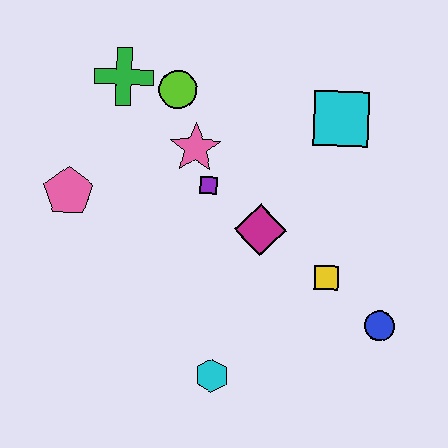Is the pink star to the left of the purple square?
Yes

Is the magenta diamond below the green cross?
Yes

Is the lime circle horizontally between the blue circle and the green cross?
Yes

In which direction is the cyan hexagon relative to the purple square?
The cyan hexagon is below the purple square.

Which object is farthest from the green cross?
The blue circle is farthest from the green cross.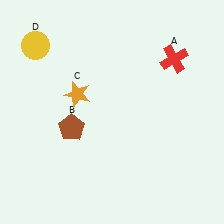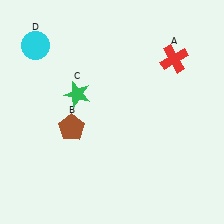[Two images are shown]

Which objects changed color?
C changed from orange to green. D changed from yellow to cyan.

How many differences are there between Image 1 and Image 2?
There are 2 differences between the two images.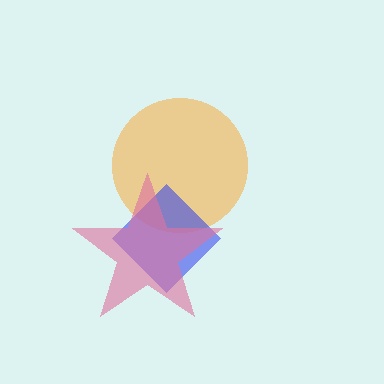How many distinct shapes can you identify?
There are 3 distinct shapes: an orange circle, a blue diamond, a pink star.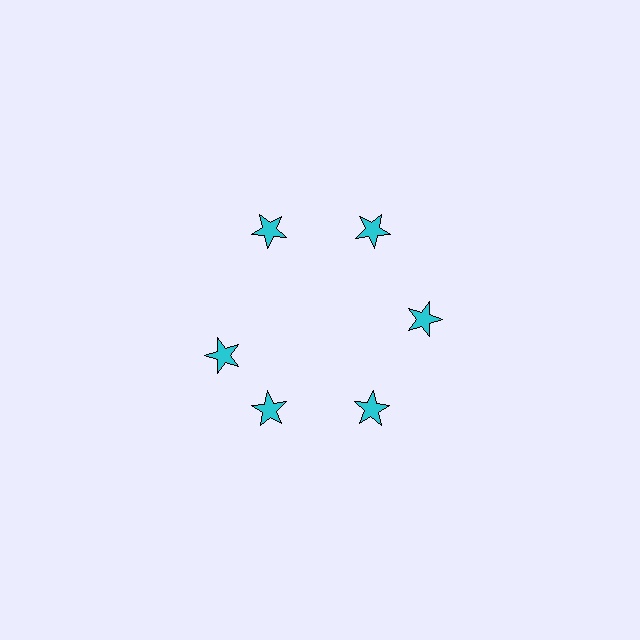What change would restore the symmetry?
The symmetry would be restored by rotating it back into even spacing with its neighbors so that all 6 stars sit at equal angles and equal distance from the center.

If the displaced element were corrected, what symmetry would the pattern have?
It would have 6-fold rotational symmetry — the pattern would map onto itself every 60 degrees.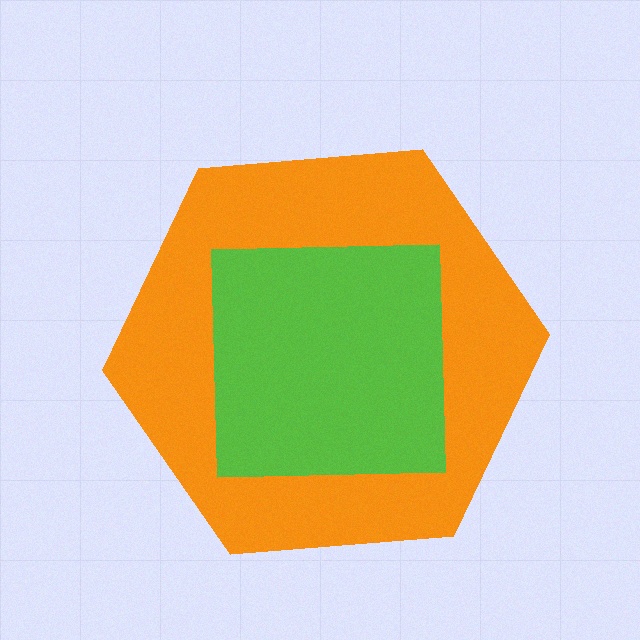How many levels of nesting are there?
2.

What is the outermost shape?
The orange hexagon.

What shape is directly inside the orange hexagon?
The lime square.